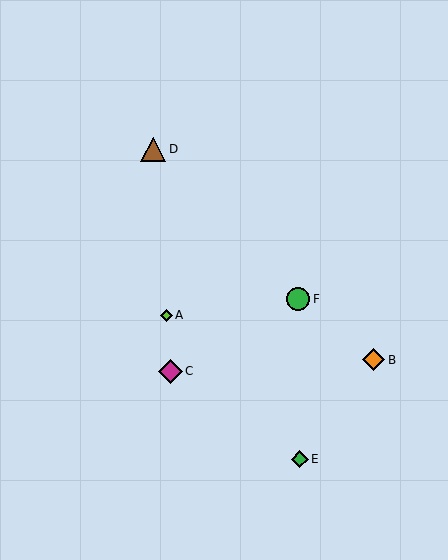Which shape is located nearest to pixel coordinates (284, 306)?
The green circle (labeled F) at (298, 299) is nearest to that location.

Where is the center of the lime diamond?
The center of the lime diamond is at (166, 315).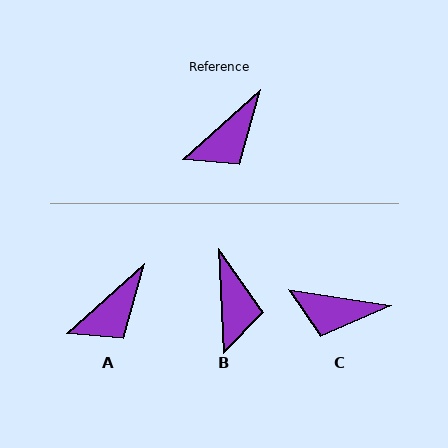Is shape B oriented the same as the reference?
No, it is off by about 51 degrees.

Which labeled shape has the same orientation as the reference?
A.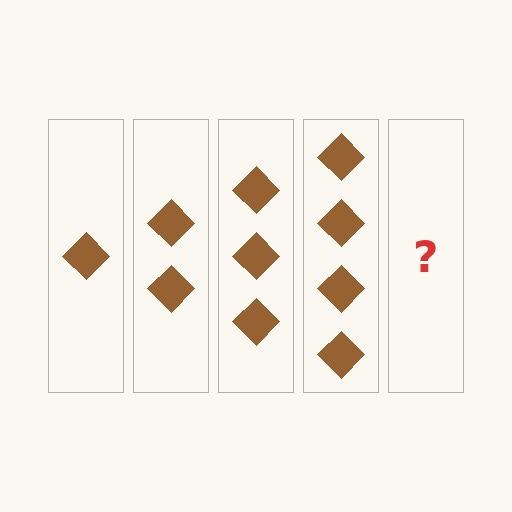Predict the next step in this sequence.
The next step is 5 diamonds.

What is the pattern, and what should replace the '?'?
The pattern is that each step adds one more diamond. The '?' should be 5 diamonds.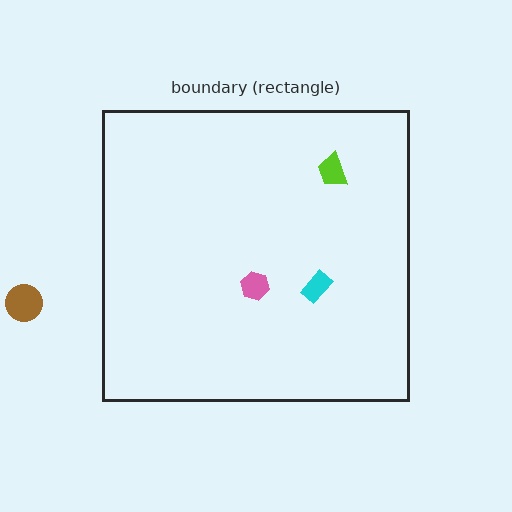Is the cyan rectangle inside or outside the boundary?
Inside.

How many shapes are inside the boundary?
3 inside, 1 outside.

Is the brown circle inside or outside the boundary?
Outside.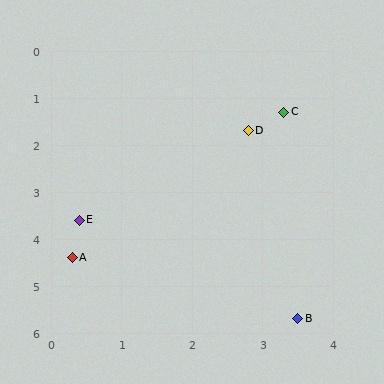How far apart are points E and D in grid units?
Points E and D are about 3.1 grid units apart.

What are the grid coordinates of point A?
Point A is at approximately (0.3, 4.4).